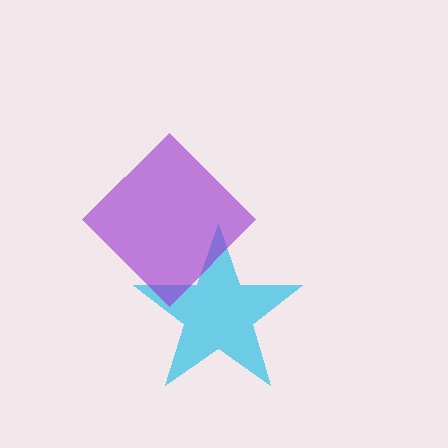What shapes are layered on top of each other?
The layered shapes are: a cyan star, a purple diamond.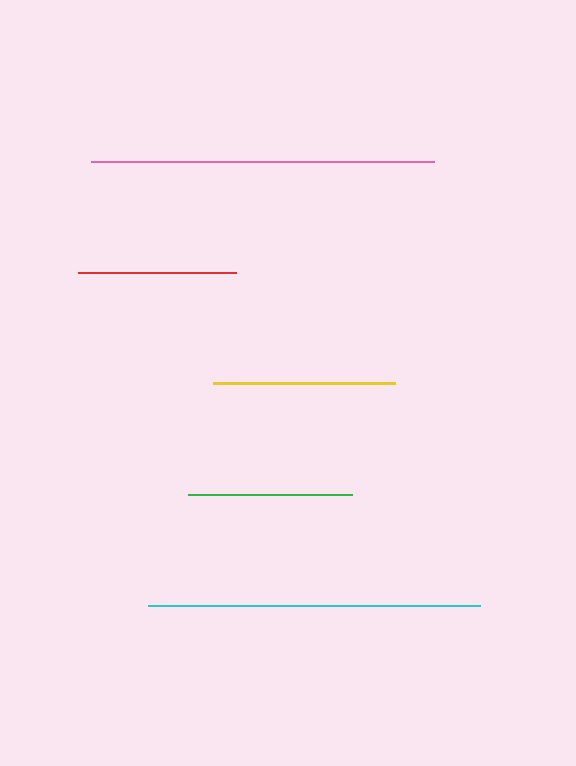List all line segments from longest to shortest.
From longest to shortest: pink, cyan, yellow, green, red.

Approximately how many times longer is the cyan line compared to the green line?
The cyan line is approximately 2.0 times the length of the green line.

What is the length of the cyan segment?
The cyan segment is approximately 333 pixels long.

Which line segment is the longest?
The pink line is the longest at approximately 343 pixels.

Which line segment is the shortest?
The red line is the shortest at approximately 157 pixels.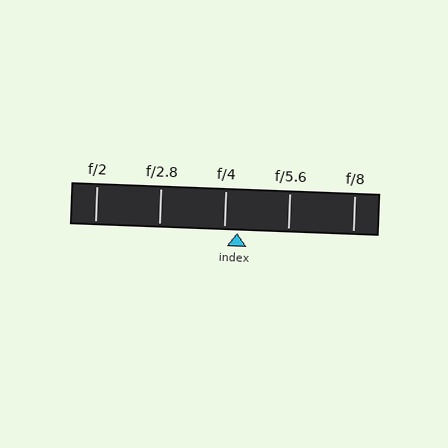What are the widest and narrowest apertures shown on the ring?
The widest aperture shown is f/2 and the narrowest is f/8.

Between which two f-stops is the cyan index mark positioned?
The index mark is between f/4 and f/5.6.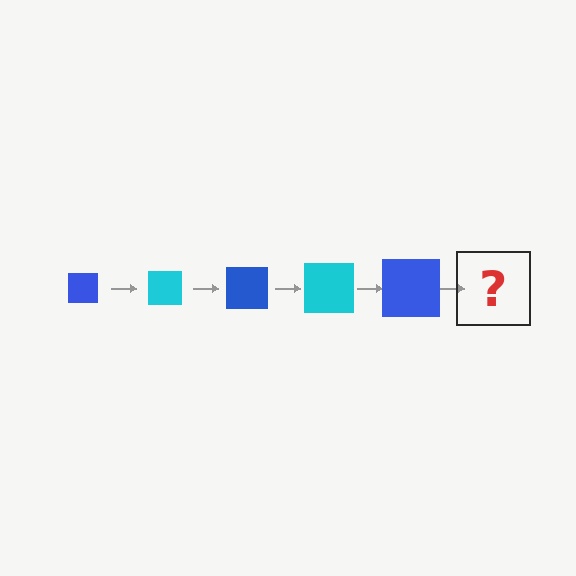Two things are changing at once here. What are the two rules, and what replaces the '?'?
The two rules are that the square grows larger each step and the color cycles through blue and cyan. The '?' should be a cyan square, larger than the previous one.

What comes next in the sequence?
The next element should be a cyan square, larger than the previous one.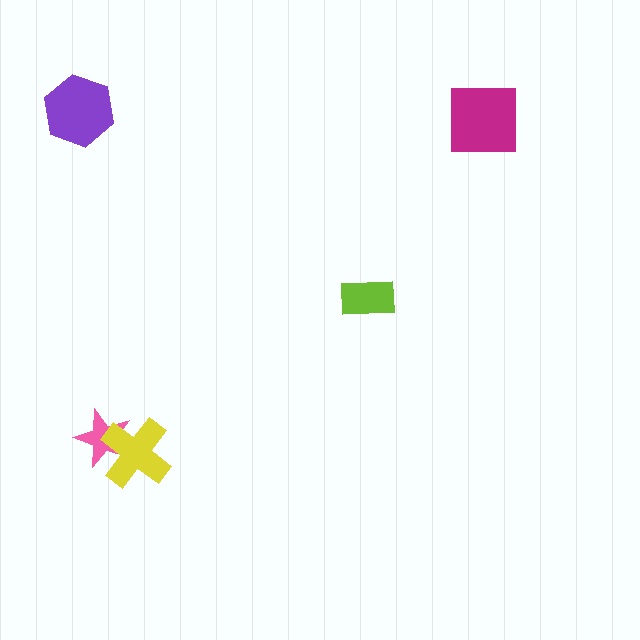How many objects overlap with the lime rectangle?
0 objects overlap with the lime rectangle.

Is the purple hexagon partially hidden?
No, no other shape covers it.